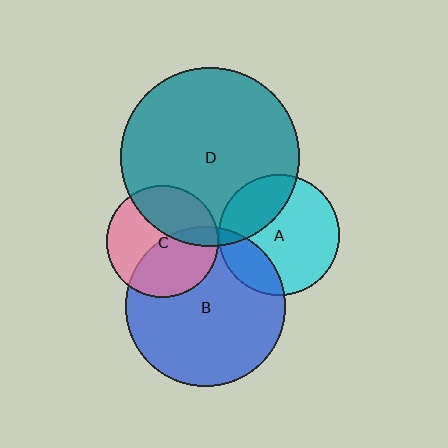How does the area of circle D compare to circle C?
Approximately 2.6 times.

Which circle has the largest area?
Circle D (teal).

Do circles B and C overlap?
Yes.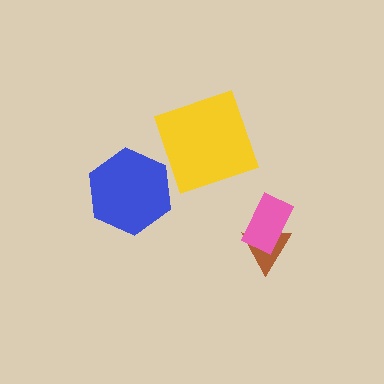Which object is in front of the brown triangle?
The pink rectangle is in front of the brown triangle.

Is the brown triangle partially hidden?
Yes, it is partially covered by another shape.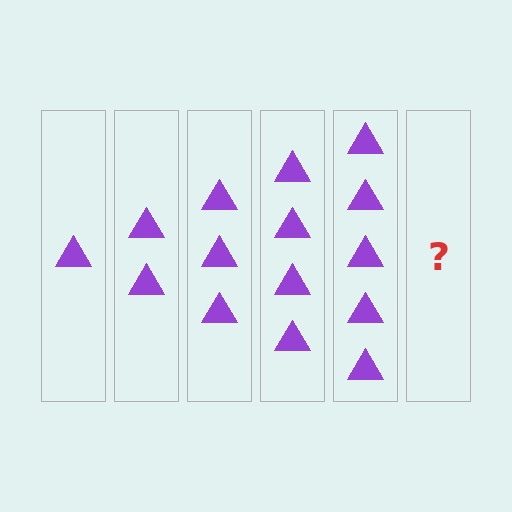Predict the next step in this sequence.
The next step is 6 triangles.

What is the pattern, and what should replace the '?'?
The pattern is that each step adds one more triangle. The '?' should be 6 triangles.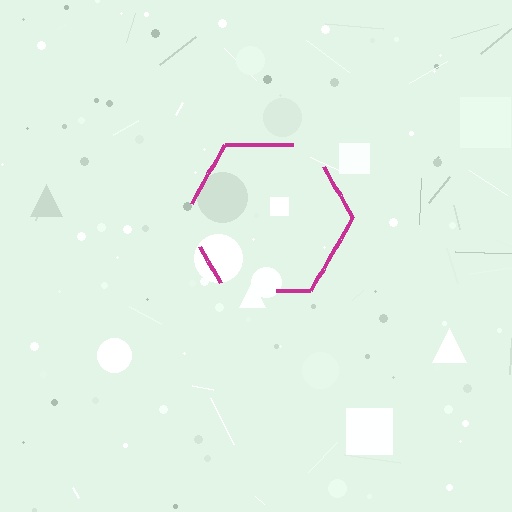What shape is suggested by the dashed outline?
The dashed outline suggests a hexagon.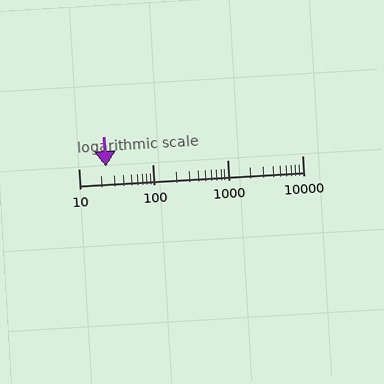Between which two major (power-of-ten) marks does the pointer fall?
The pointer is between 10 and 100.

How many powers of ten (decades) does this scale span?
The scale spans 3 decades, from 10 to 10000.